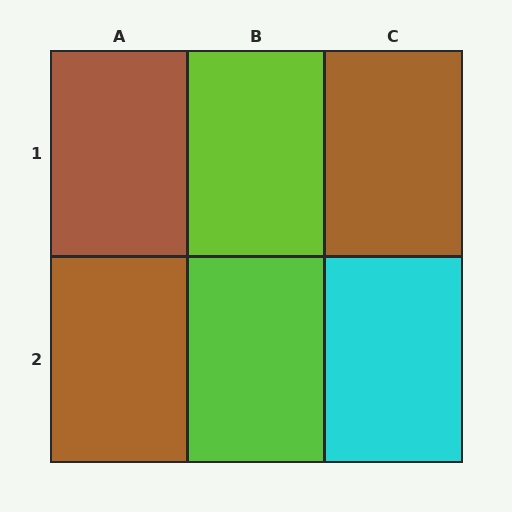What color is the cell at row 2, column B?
Lime.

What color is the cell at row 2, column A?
Brown.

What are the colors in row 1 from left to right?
Brown, lime, brown.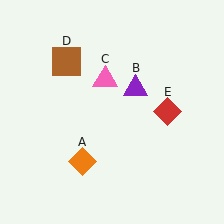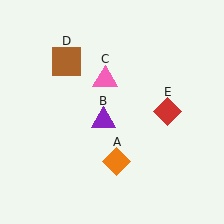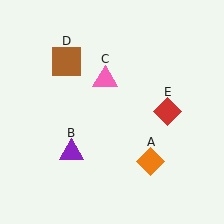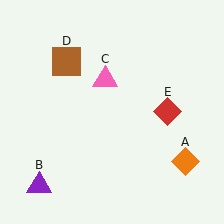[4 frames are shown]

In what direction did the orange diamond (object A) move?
The orange diamond (object A) moved right.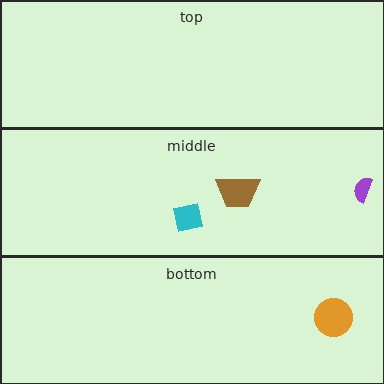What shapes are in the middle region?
The purple semicircle, the cyan square, the brown trapezoid.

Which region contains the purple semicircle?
The middle region.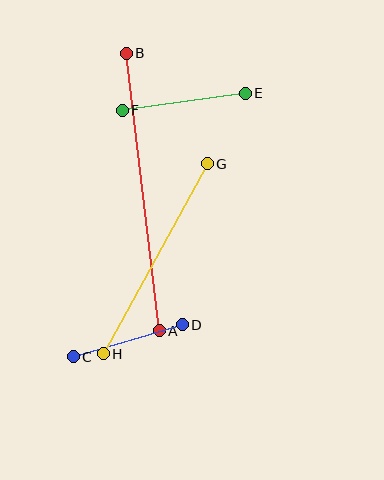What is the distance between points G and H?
The distance is approximately 217 pixels.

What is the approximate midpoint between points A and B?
The midpoint is at approximately (143, 192) pixels.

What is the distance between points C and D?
The distance is approximately 113 pixels.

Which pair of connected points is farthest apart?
Points A and B are farthest apart.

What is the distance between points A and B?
The distance is approximately 280 pixels.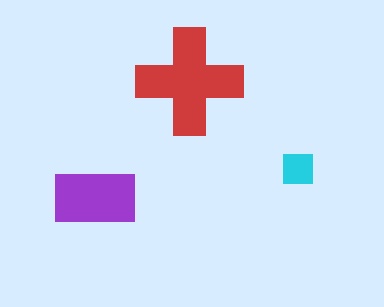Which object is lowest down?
The purple rectangle is bottommost.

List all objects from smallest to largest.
The cyan square, the purple rectangle, the red cross.